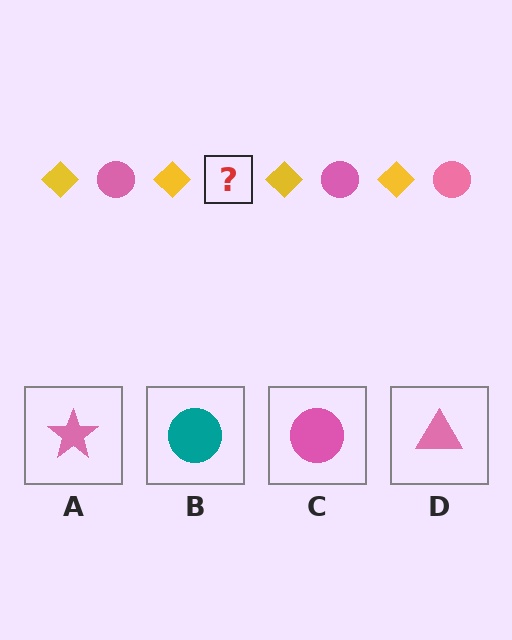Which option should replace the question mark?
Option C.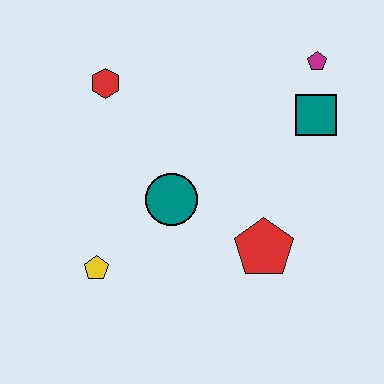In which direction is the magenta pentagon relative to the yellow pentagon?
The magenta pentagon is to the right of the yellow pentagon.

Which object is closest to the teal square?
The magenta pentagon is closest to the teal square.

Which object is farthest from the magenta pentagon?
The yellow pentagon is farthest from the magenta pentagon.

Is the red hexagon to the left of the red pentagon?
Yes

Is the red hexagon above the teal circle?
Yes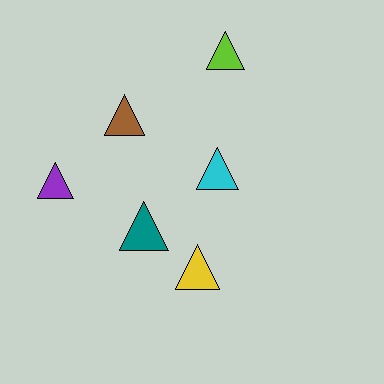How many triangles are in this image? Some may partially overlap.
There are 6 triangles.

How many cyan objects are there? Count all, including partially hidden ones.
There is 1 cyan object.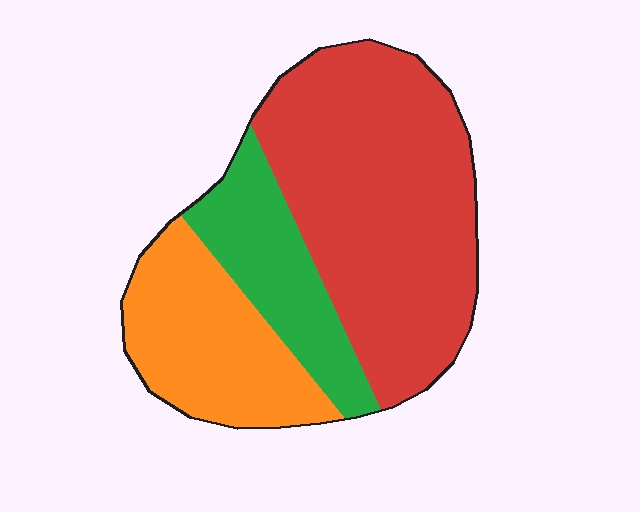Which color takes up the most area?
Red, at roughly 55%.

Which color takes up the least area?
Green, at roughly 20%.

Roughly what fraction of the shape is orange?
Orange takes up about one quarter (1/4) of the shape.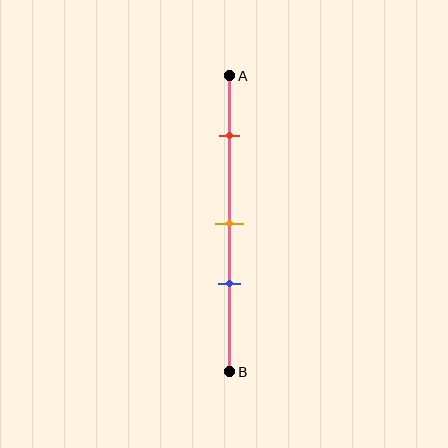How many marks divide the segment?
There are 3 marks dividing the segment.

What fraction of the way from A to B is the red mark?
The red mark is approximately 20% (0.2) of the way from A to B.